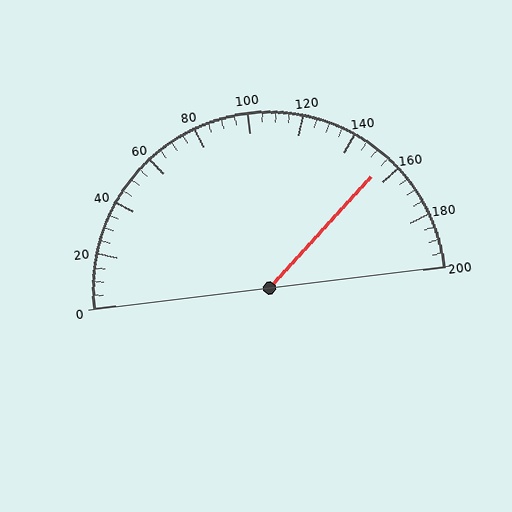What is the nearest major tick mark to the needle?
The nearest major tick mark is 160.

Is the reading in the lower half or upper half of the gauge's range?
The reading is in the upper half of the range (0 to 200).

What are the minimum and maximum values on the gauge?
The gauge ranges from 0 to 200.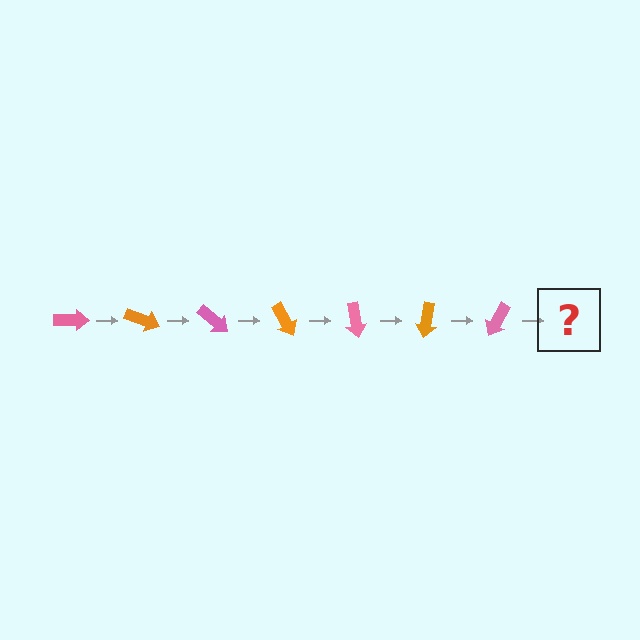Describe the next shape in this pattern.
It should be an orange arrow, rotated 140 degrees from the start.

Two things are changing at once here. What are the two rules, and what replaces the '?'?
The two rules are that it rotates 20 degrees each step and the color cycles through pink and orange. The '?' should be an orange arrow, rotated 140 degrees from the start.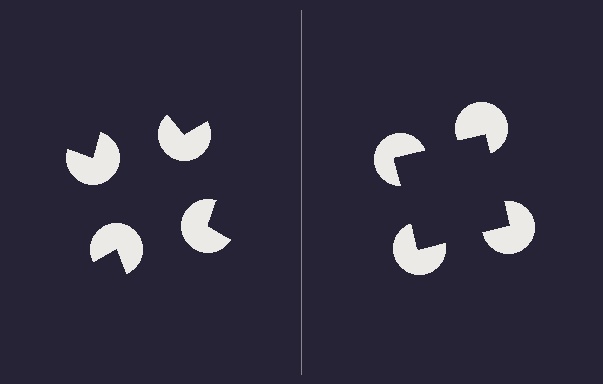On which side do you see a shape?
An illusory square appears on the right side. On the left side the wedge cuts are rotated, so no coherent shape forms.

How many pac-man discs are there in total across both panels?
8 — 4 on each side.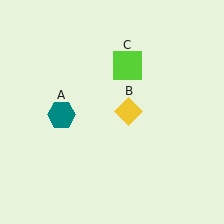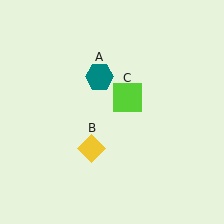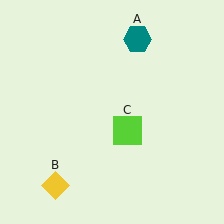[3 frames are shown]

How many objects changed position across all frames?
3 objects changed position: teal hexagon (object A), yellow diamond (object B), lime square (object C).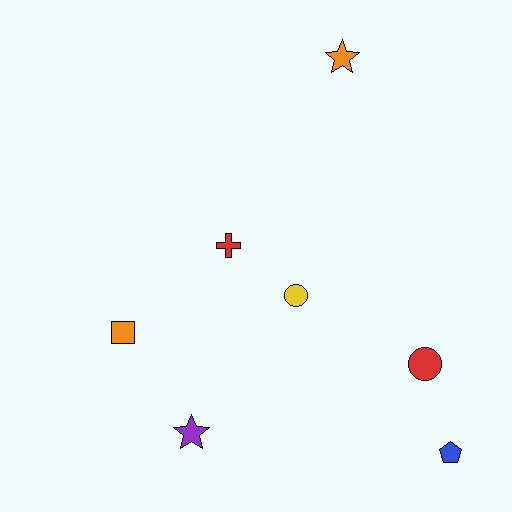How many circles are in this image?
There are 2 circles.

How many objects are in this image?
There are 7 objects.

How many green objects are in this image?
There are no green objects.